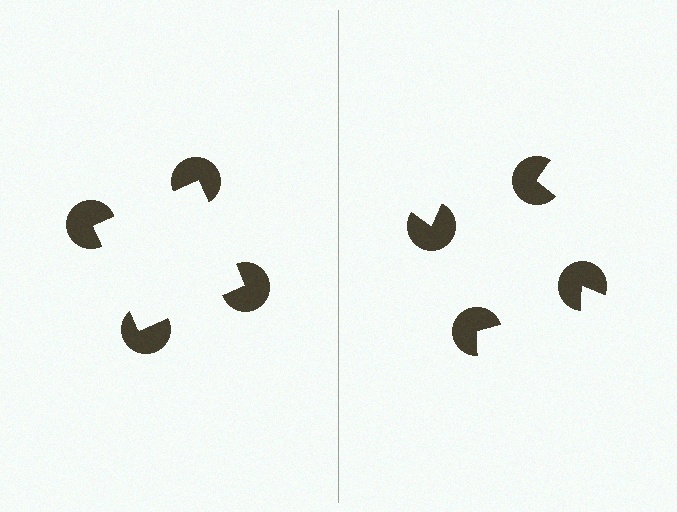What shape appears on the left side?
An illusory square.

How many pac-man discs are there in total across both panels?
8 — 4 on each side.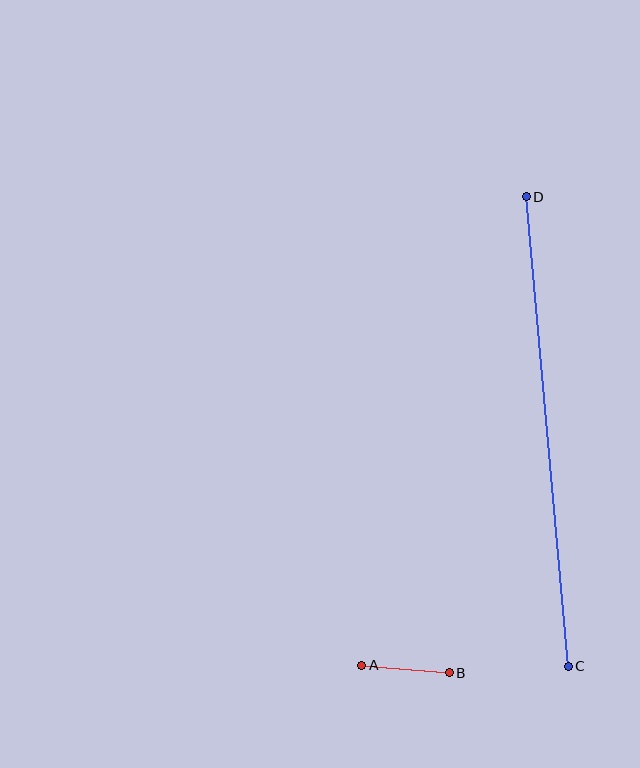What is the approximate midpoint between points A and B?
The midpoint is at approximately (406, 669) pixels.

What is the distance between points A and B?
The distance is approximately 88 pixels.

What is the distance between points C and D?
The distance is approximately 472 pixels.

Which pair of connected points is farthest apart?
Points C and D are farthest apart.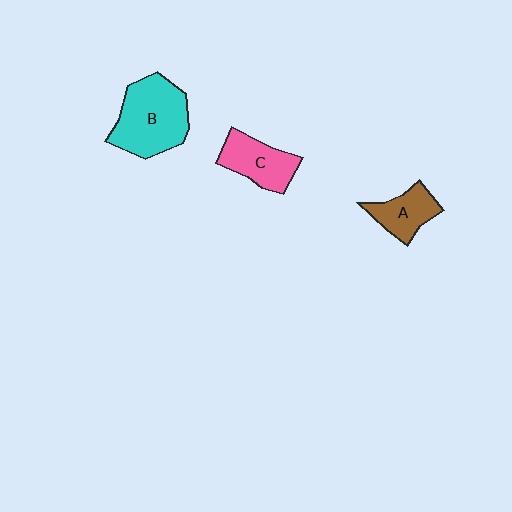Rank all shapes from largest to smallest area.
From largest to smallest: B (cyan), C (pink), A (brown).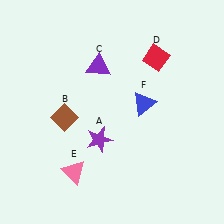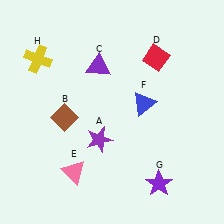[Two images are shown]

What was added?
A purple star (G), a yellow cross (H) were added in Image 2.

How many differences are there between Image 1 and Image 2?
There are 2 differences between the two images.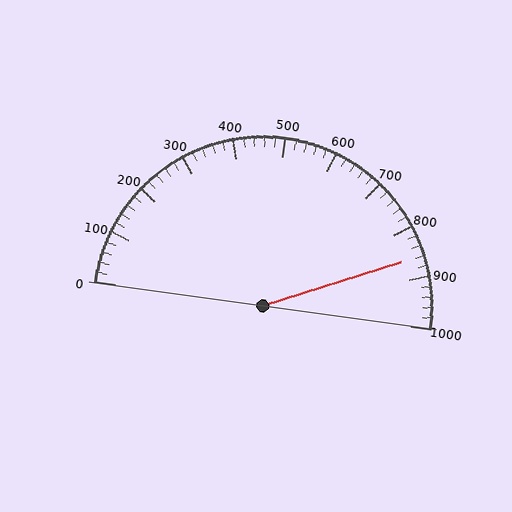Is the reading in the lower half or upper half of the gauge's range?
The reading is in the upper half of the range (0 to 1000).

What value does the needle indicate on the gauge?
The needle indicates approximately 860.